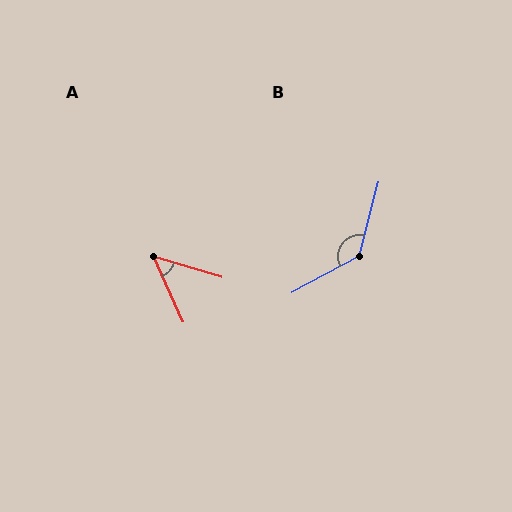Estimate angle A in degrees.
Approximately 49 degrees.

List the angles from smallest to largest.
A (49°), B (133°).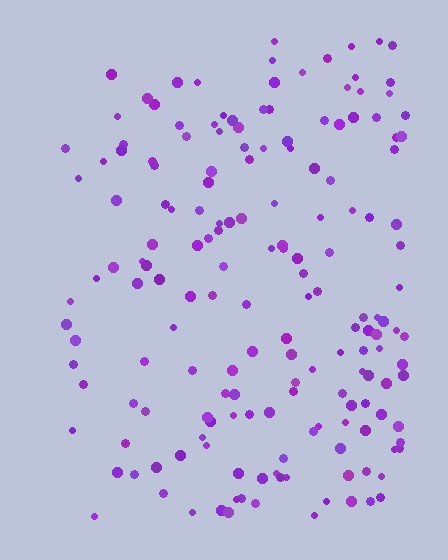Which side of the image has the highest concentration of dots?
The right.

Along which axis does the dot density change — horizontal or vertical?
Horizontal.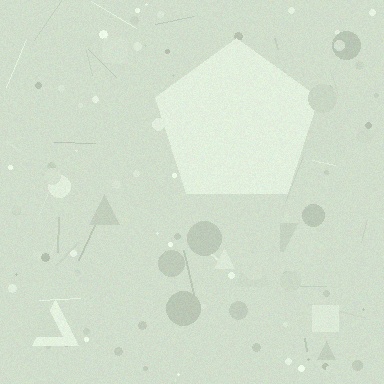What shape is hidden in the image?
A pentagon is hidden in the image.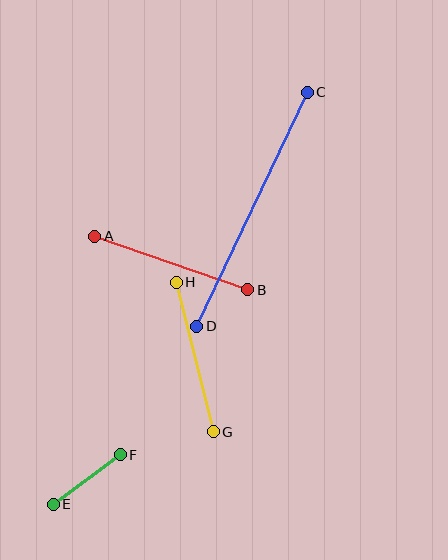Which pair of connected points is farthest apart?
Points C and D are farthest apart.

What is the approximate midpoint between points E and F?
The midpoint is at approximately (87, 480) pixels.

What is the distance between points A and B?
The distance is approximately 162 pixels.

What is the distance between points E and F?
The distance is approximately 83 pixels.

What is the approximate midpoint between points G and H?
The midpoint is at approximately (195, 357) pixels.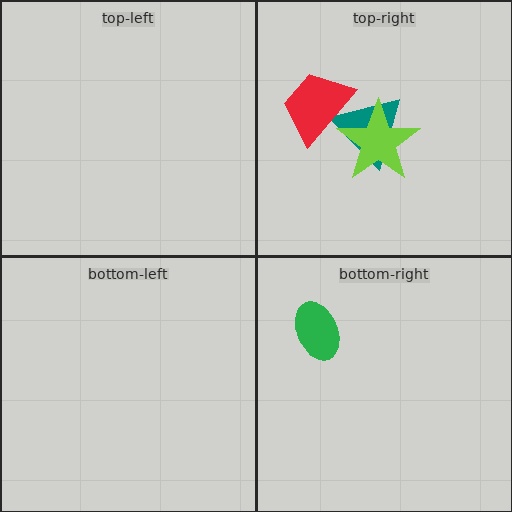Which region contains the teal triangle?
The top-right region.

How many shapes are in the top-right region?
3.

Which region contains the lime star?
The top-right region.